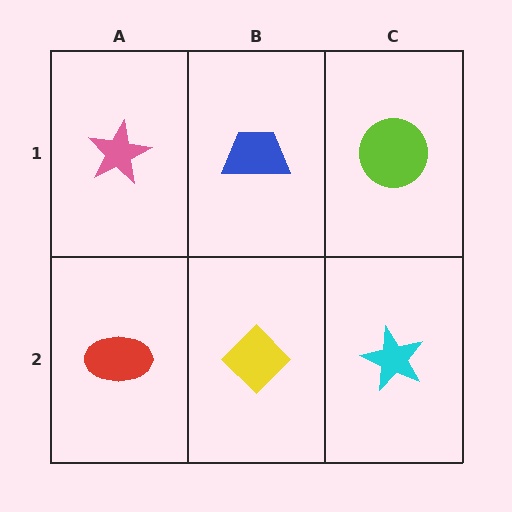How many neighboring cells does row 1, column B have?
3.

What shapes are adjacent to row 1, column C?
A cyan star (row 2, column C), a blue trapezoid (row 1, column B).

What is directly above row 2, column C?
A lime circle.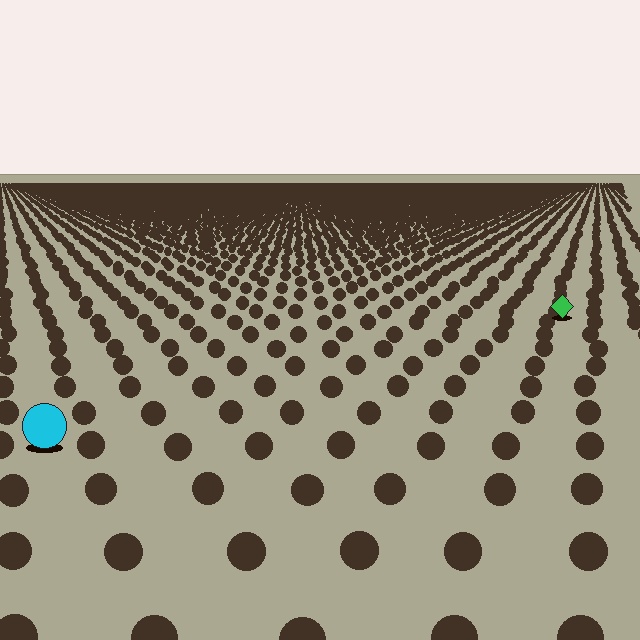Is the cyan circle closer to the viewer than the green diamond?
Yes. The cyan circle is closer — you can tell from the texture gradient: the ground texture is coarser near it.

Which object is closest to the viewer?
The cyan circle is closest. The texture marks near it are larger and more spread out.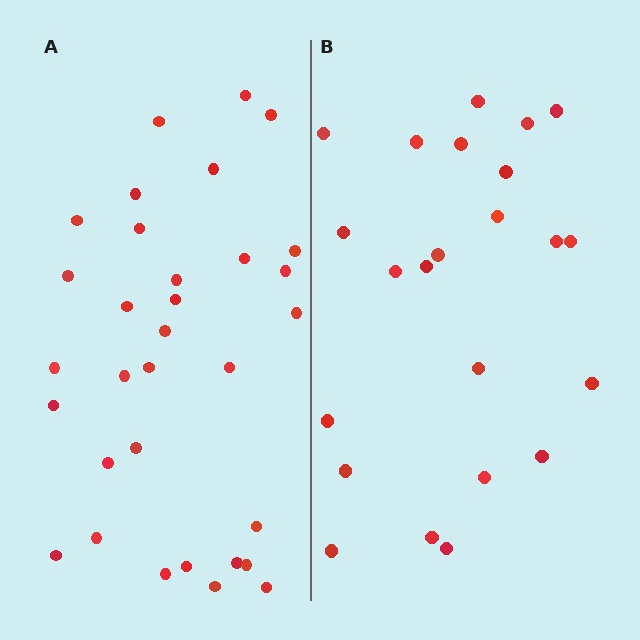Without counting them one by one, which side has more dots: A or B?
Region A (the left region) has more dots.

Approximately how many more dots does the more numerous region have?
Region A has roughly 8 or so more dots than region B.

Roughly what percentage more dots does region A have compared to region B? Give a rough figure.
About 40% more.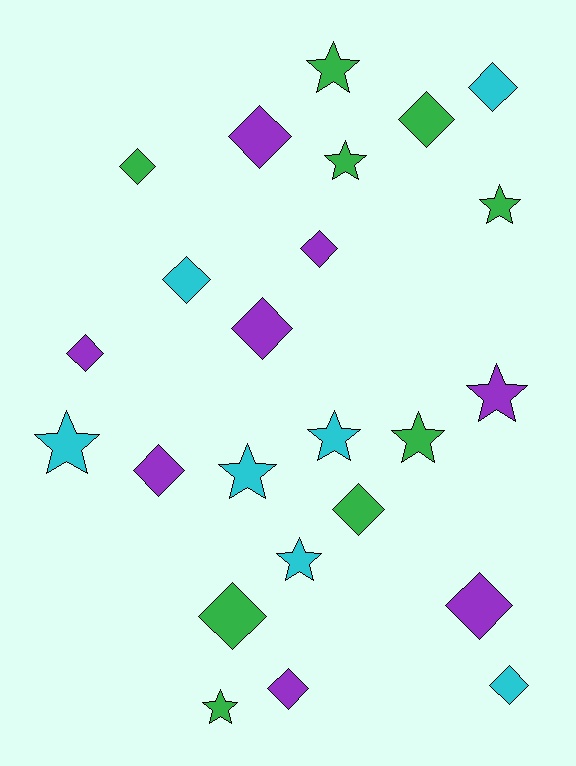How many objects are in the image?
There are 24 objects.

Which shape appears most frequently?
Diamond, with 14 objects.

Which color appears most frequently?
Green, with 9 objects.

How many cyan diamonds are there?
There are 3 cyan diamonds.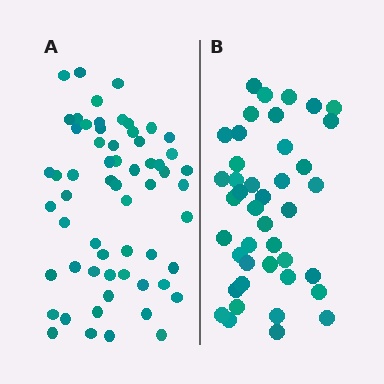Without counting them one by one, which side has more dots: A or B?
Region A (the left region) has more dots.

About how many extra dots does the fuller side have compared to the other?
Region A has approximately 20 more dots than region B.